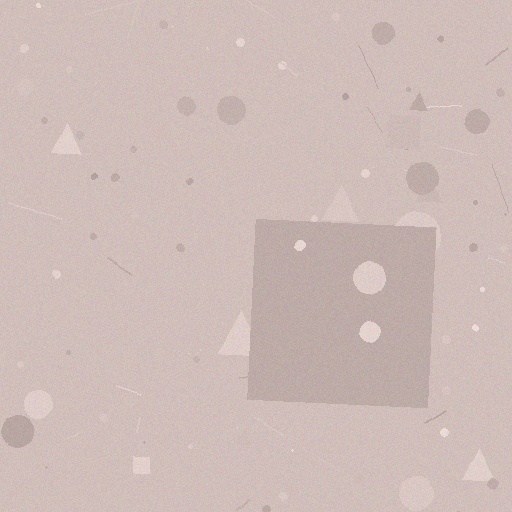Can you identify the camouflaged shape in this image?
The camouflaged shape is a square.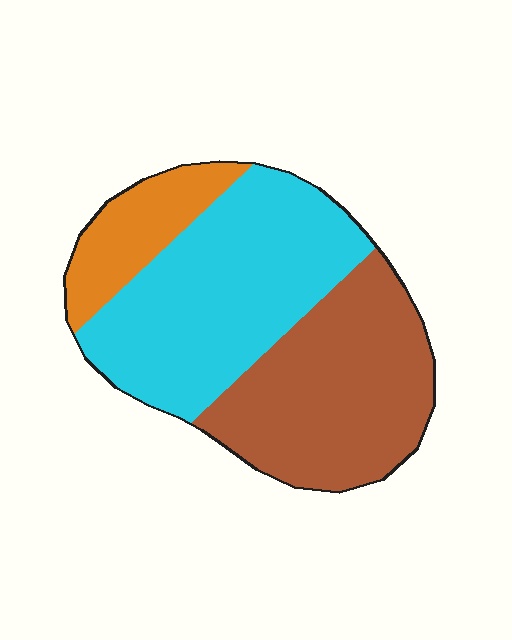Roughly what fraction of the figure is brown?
Brown takes up about two fifths (2/5) of the figure.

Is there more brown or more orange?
Brown.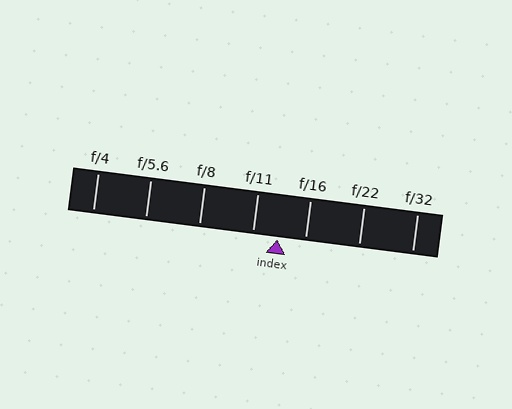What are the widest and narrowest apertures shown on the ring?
The widest aperture shown is f/4 and the narrowest is f/32.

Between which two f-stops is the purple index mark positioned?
The index mark is between f/11 and f/16.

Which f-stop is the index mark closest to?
The index mark is closest to f/11.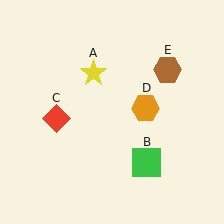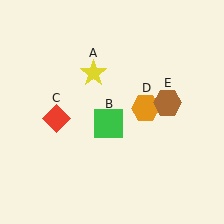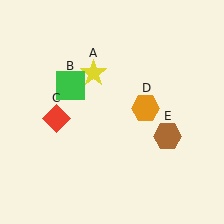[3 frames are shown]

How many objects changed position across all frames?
2 objects changed position: green square (object B), brown hexagon (object E).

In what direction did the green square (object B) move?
The green square (object B) moved up and to the left.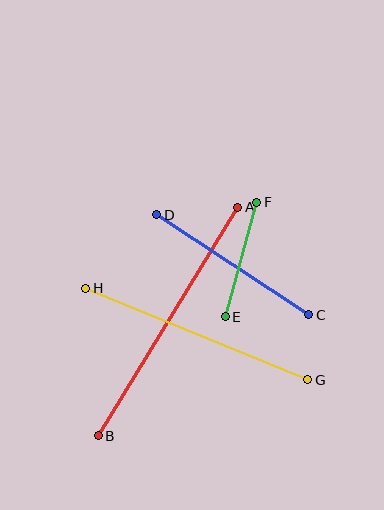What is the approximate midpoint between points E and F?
The midpoint is at approximately (241, 259) pixels.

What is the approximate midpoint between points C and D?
The midpoint is at approximately (233, 265) pixels.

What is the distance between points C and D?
The distance is approximately 182 pixels.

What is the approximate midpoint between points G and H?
The midpoint is at approximately (197, 334) pixels.